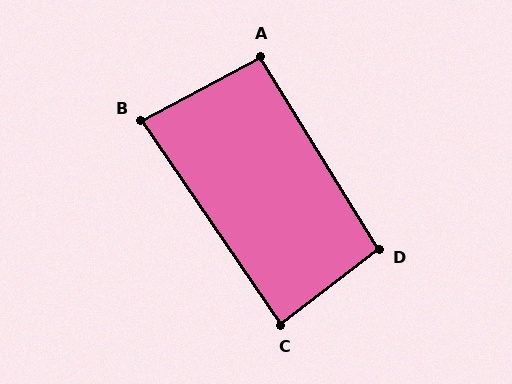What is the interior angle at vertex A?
Approximately 93 degrees (approximately right).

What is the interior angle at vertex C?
Approximately 87 degrees (approximately right).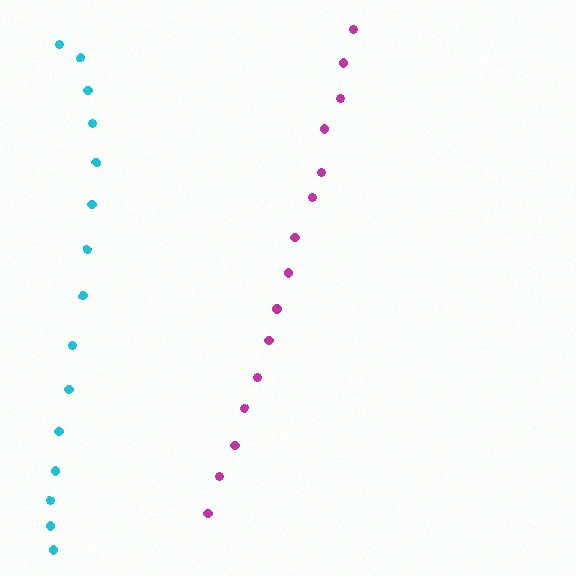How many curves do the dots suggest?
There are 2 distinct paths.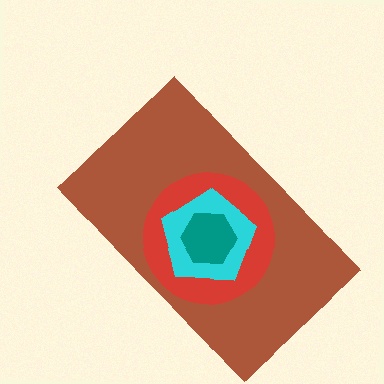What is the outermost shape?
The brown rectangle.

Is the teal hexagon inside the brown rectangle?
Yes.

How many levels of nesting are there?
4.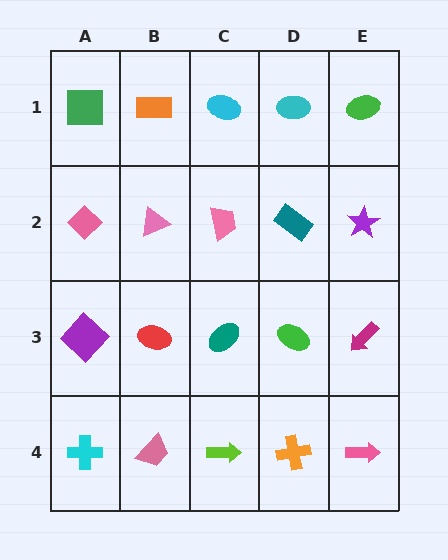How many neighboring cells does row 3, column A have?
3.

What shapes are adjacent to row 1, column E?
A purple star (row 2, column E), a cyan ellipse (row 1, column D).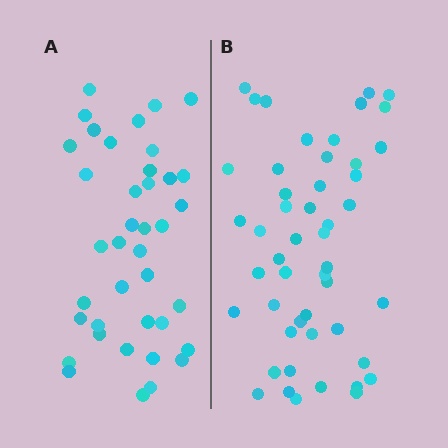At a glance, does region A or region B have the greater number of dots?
Region B (the right region) has more dots.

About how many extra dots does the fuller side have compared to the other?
Region B has roughly 10 or so more dots than region A.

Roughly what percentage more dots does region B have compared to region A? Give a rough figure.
About 25% more.